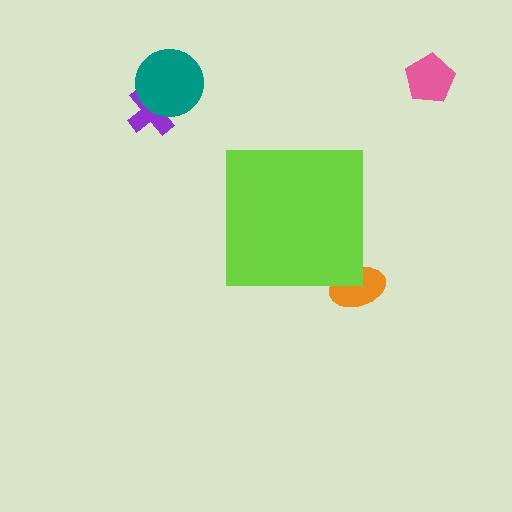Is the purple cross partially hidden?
No, the purple cross is fully visible.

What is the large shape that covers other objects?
A lime square.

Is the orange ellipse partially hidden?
Yes, the orange ellipse is partially hidden behind the lime square.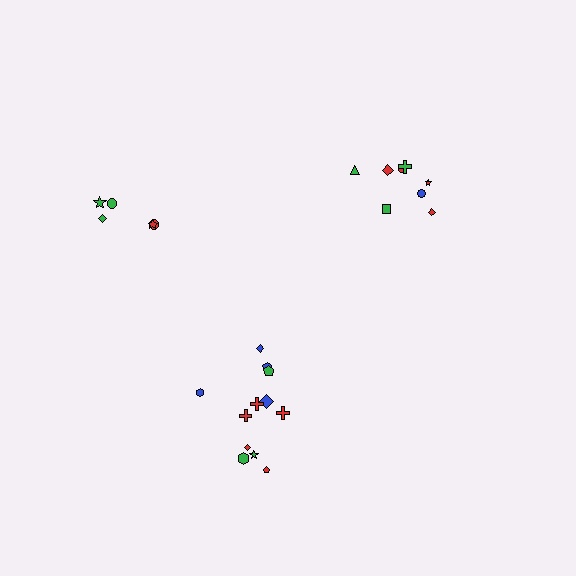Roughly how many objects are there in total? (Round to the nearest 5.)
Roughly 25 objects in total.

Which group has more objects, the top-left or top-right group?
The top-right group.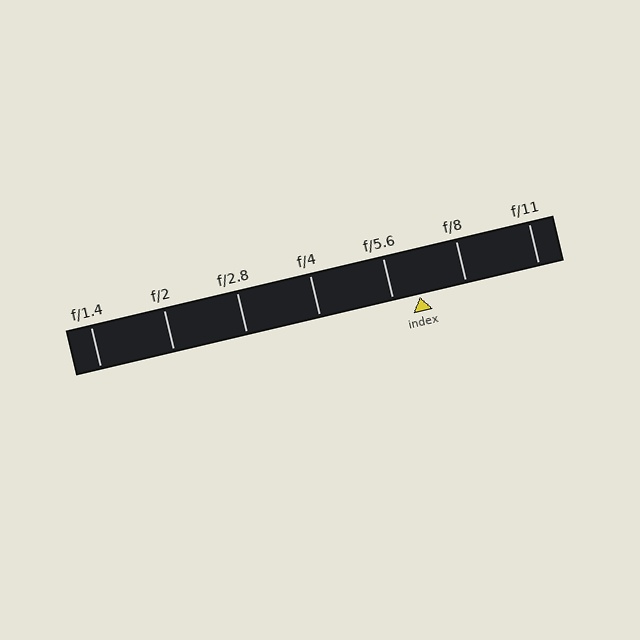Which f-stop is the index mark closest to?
The index mark is closest to f/5.6.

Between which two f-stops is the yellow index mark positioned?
The index mark is between f/5.6 and f/8.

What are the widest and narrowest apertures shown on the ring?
The widest aperture shown is f/1.4 and the narrowest is f/11.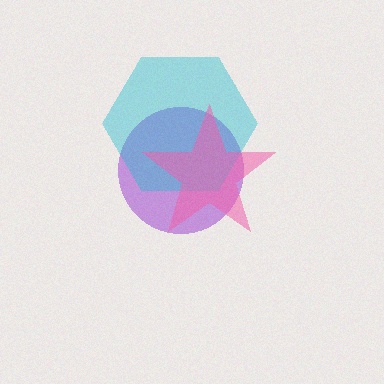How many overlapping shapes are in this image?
There are 3 overlapping shapes in the image.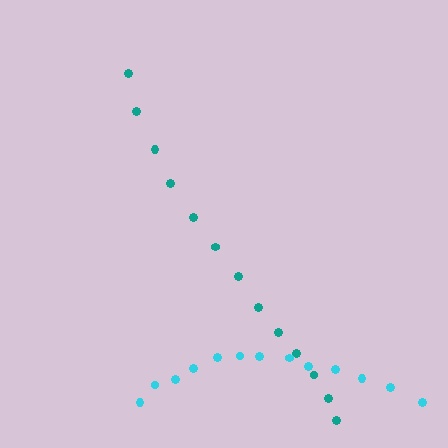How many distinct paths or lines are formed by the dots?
There are 2 distinct paths.